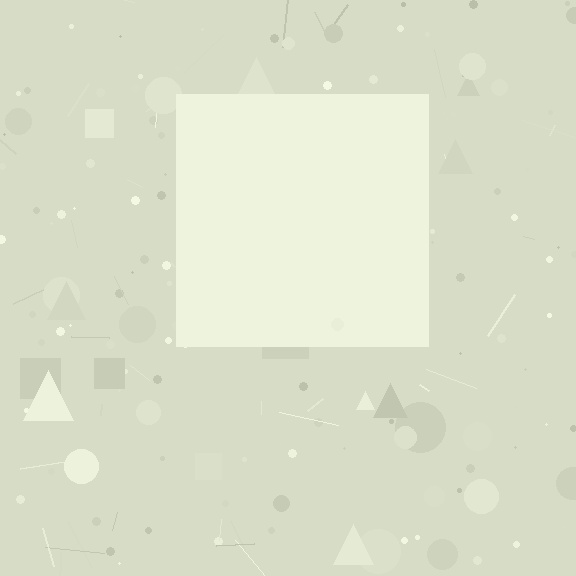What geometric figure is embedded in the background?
A square is embedded in the background.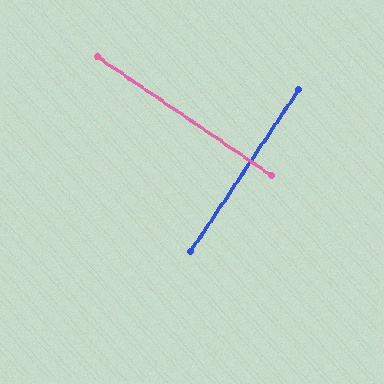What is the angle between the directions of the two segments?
Approximately 89 degrees.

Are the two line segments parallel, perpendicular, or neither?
Perpendicular — they meet at approximately 89°.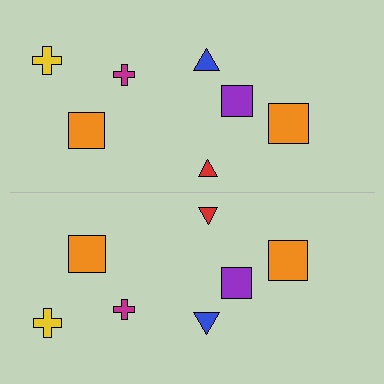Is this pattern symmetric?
Yes, this pattern has bilateral (reflection) symmetry.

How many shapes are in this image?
There are 14 shapes in this image.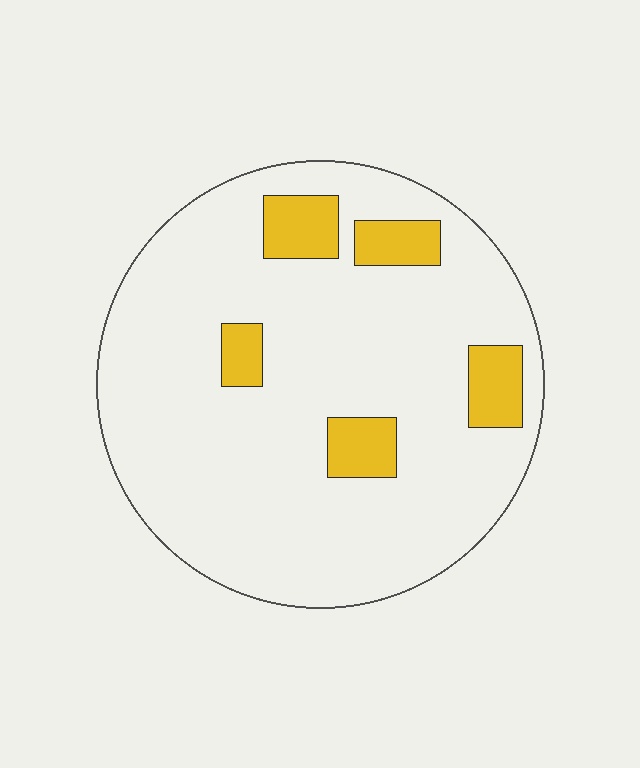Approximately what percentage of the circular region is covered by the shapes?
Approximately 15%.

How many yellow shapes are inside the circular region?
5.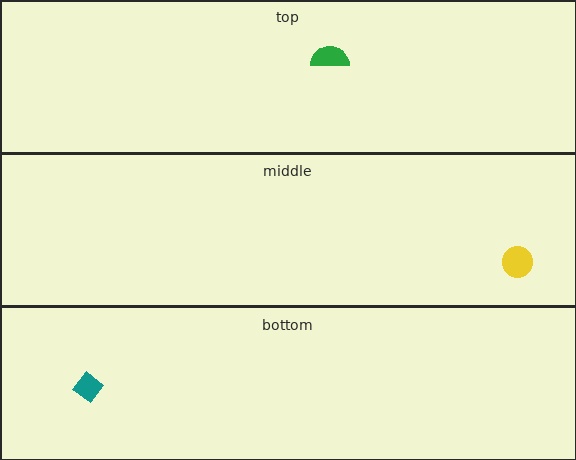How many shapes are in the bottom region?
1.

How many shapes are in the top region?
1.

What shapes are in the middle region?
The yellow circle.